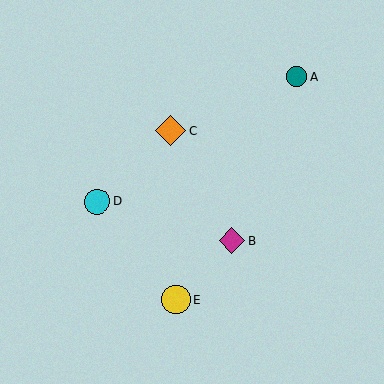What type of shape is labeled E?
Shape E is a yellow circle.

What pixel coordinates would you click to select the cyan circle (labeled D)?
Click at (97, 201) to select the cyan circle D.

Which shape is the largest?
The orange diamond (labeled C) is the largest.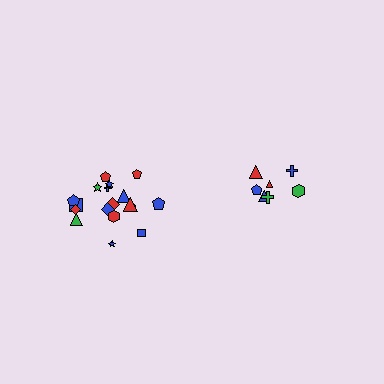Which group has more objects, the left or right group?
The left group.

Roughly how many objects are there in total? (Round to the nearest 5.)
Roughly 25 objects in total.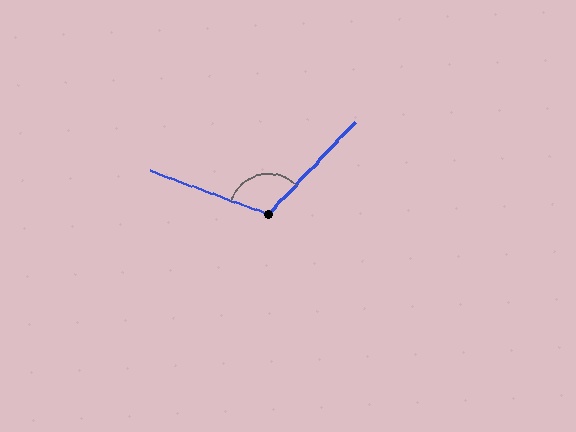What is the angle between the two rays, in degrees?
Approximately 114 degrees.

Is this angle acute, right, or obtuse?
It is obtuse.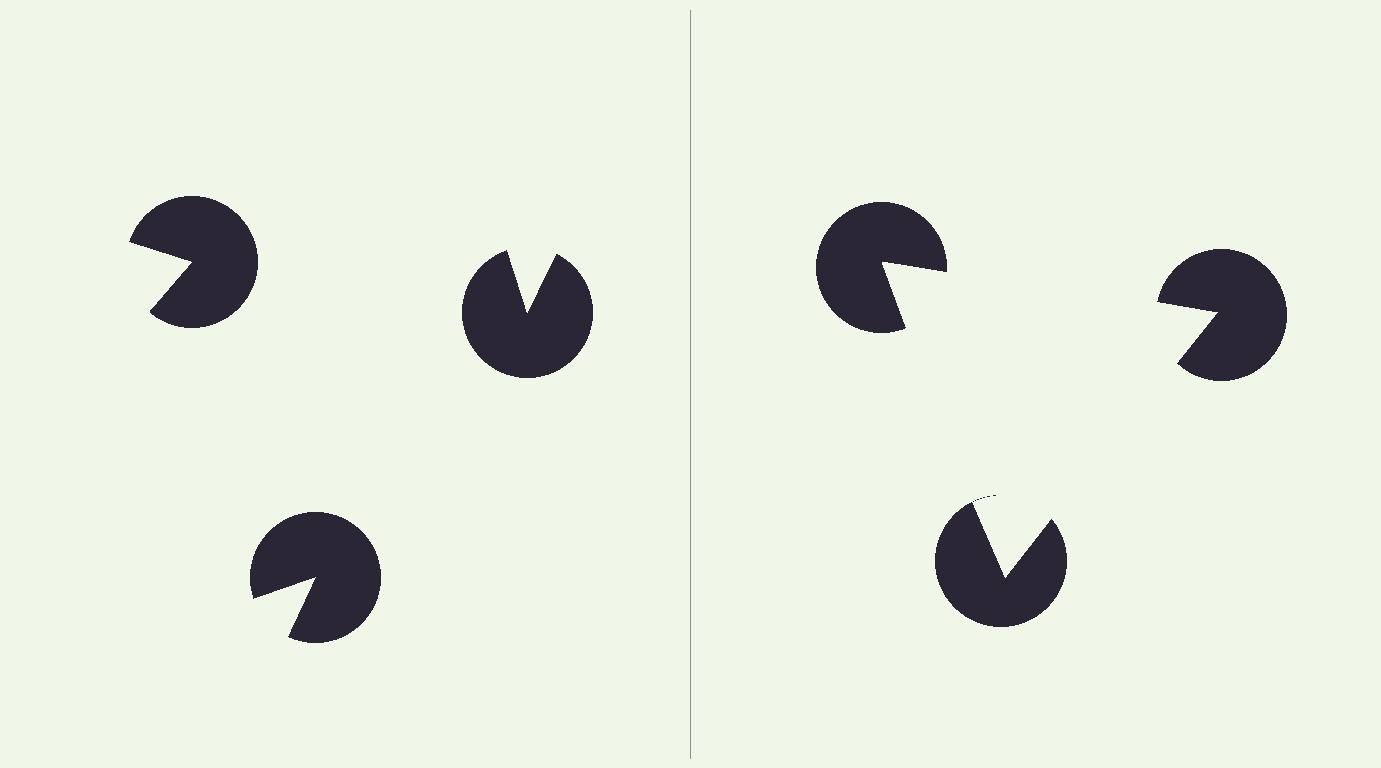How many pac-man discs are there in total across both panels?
6 — 3 on each side.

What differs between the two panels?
The pac-man discs are positioned identically on both sides; only the wedge orientations differ. On the right they align to a triangle; on the left they are misaligned.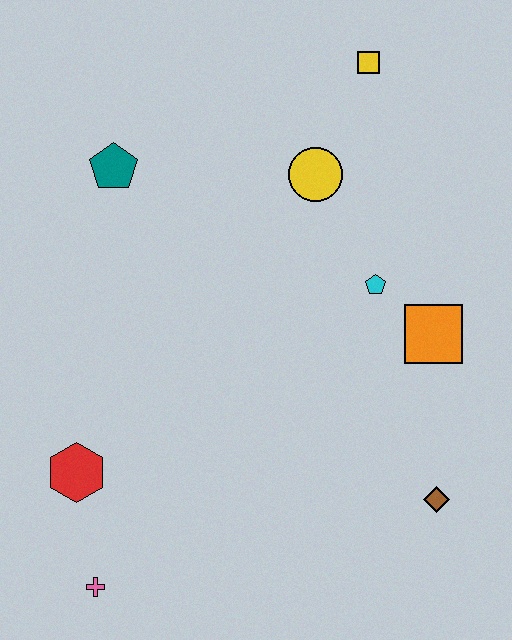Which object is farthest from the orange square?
The pink cross is farthest from the orange square.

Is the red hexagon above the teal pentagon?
No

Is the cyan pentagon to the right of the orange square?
No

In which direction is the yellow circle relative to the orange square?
The yellow circle is above the orange square.